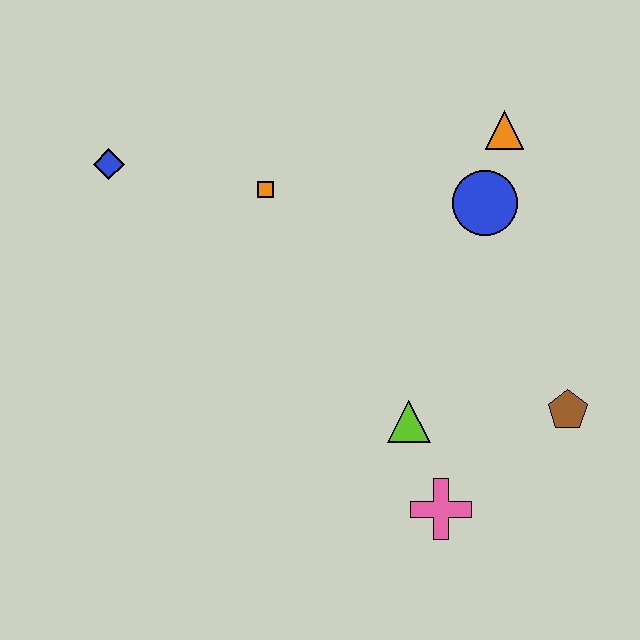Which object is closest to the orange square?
The blue diamond is closest to the orange square.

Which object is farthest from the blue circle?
The blue diamond is farthest from the blue circle.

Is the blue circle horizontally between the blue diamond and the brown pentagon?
Yes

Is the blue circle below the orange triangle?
Yes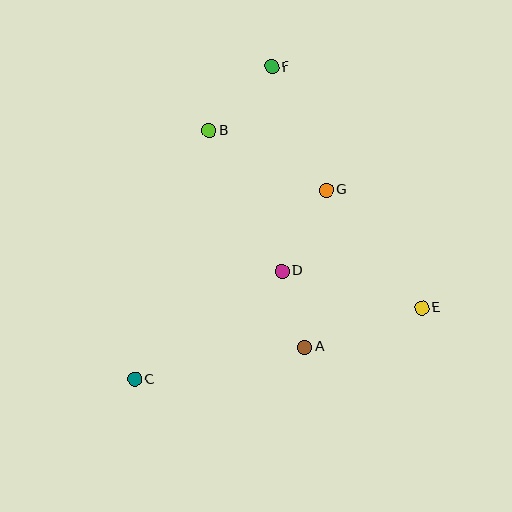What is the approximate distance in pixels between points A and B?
The distance between A and B is approximately 236 pixels.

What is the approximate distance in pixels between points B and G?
The distance between B and G is approximately 131 pixels.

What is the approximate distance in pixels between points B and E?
The distance between B and E is approximately 277 pixels.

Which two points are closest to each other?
Points A and D are closest to each other.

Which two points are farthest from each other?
Points C and F are farthest from each other.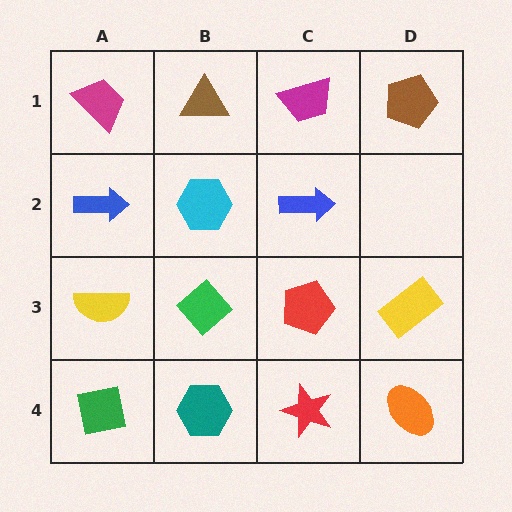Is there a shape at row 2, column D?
No, that cell is empty.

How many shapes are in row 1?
4 shapes.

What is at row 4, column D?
An orange ellipse.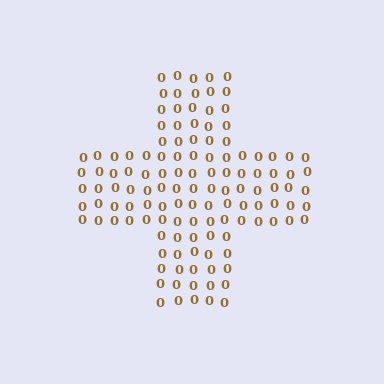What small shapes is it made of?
It is made of small digit 0's.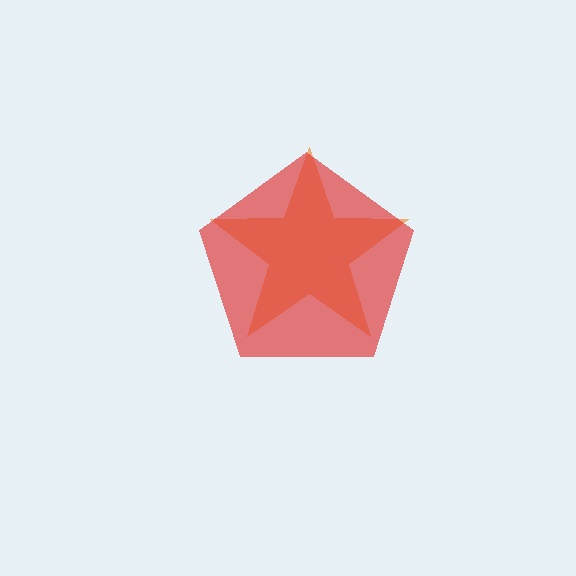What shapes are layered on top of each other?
The layered shapes are: an orange star, a red pentagon.